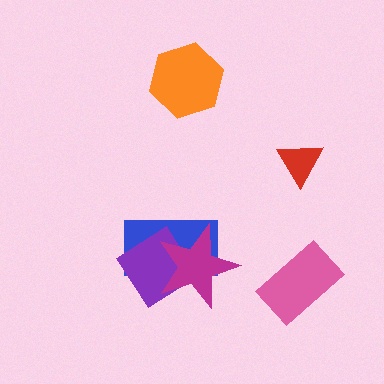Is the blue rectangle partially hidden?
Yes, it is partially covered by another shape.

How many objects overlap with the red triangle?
0 objects overlap with the red triangle.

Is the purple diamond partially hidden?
Yes, it is partially covered by another shape.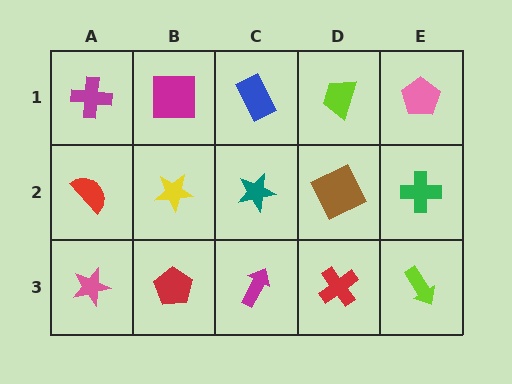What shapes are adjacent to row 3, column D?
A brown square (row 2, column D), a magenta arrow (row 3, column C), a lime arrow (row 3, column E).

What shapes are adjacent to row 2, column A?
A magenta cross (row 1, column A), a pink star (row 3, column A), a yellow star (row 2, column B).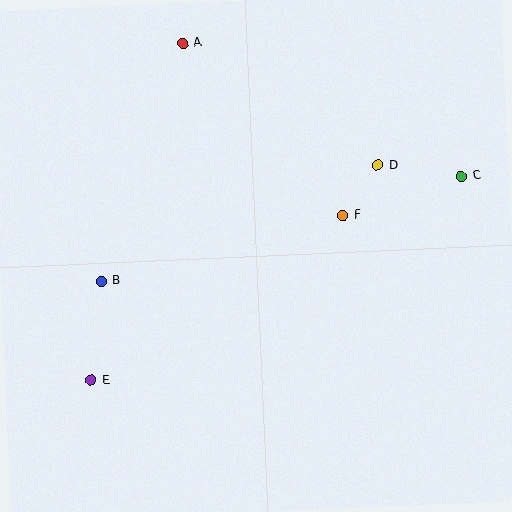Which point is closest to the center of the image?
Point F at (343, 215) is closest to the center.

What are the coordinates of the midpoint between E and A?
The midpoint between E and A is at (137, 212).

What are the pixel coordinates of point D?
Point D is at (378, 165).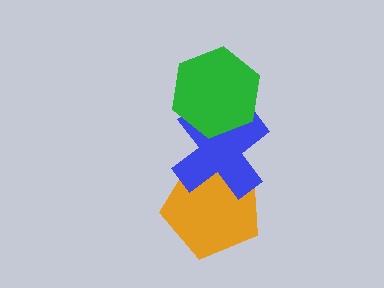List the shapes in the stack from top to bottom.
From top to bottom: the green hexagon, the blue cross, the orange pentagon.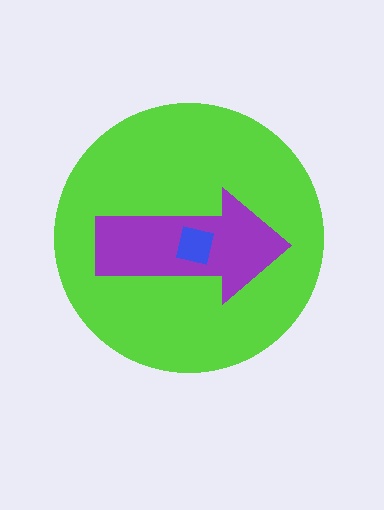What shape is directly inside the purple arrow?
The blue square.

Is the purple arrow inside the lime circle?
Yes.